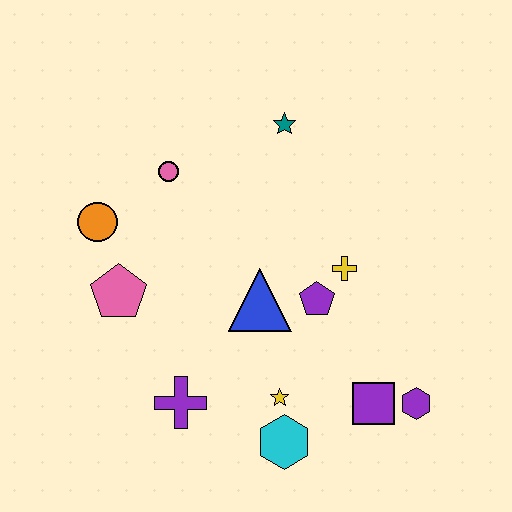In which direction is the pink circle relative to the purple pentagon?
The pink circle is to the left of the purple pentagon.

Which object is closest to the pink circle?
The orange circle is closest to the pink circle.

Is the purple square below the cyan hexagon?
No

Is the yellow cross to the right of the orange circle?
Yes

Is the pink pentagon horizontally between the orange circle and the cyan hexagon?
Yes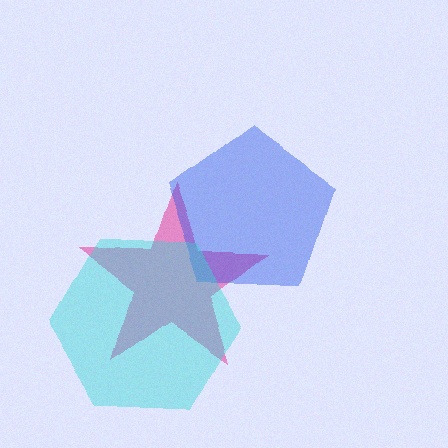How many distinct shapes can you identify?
There are 3 distinct shapes: a pink star, a blue pentagon, a cyan hexagon.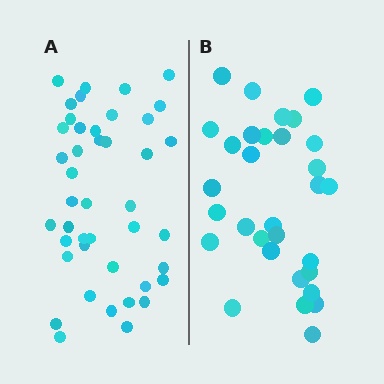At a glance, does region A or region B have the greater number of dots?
Region A (the left region) has more dots.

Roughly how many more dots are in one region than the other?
Region A has roughly 12 or so more dots than region B.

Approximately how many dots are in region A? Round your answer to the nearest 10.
About 40 dots. (The exact count is 43, which rounds to 40.)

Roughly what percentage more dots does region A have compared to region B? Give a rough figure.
About 40% more.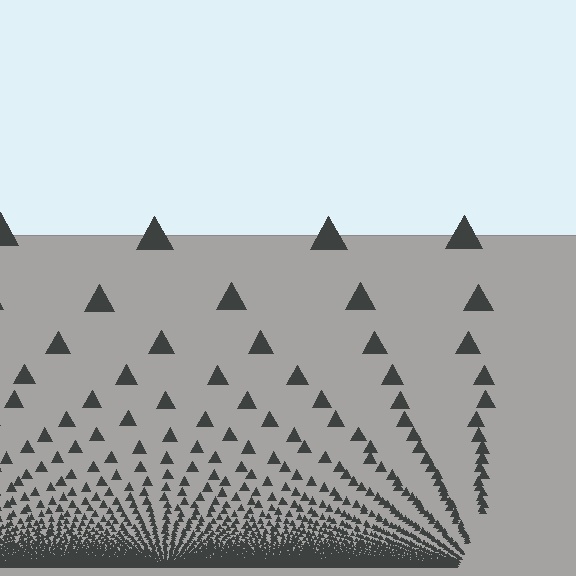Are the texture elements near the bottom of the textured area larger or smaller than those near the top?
Smaller. The gradient is inverted — elements near the bottom are smaller and denser.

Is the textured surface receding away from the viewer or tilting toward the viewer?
The surface appears to tilt toward the viewer. Texture elements get larger and sparser toward the top.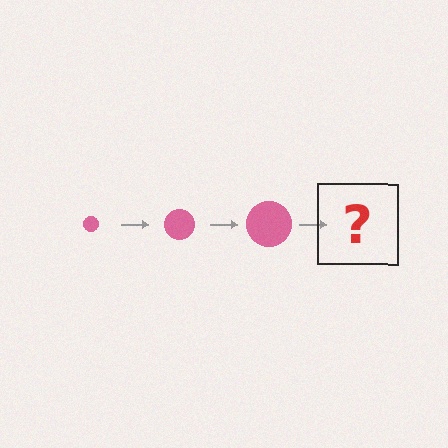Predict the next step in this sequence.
The next step is a pink circle, larger than the previous one.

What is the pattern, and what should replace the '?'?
The pattern is that the circle gets progressively larger each step. The '?' should be a pink circle, larger than the previous one.